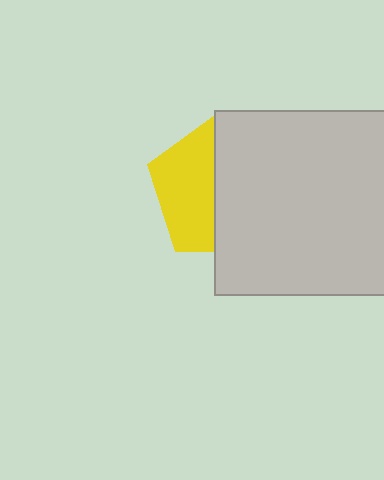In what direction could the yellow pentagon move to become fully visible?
The yellow pentagon could move left. That would shift it out from behind the light gray square entirely.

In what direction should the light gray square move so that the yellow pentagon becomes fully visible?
The light gray square should move right. That is the shortest direction to clear the overlap and leave the yellow pentagon fully visible.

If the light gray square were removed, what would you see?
You would see the complete yellow pentagon.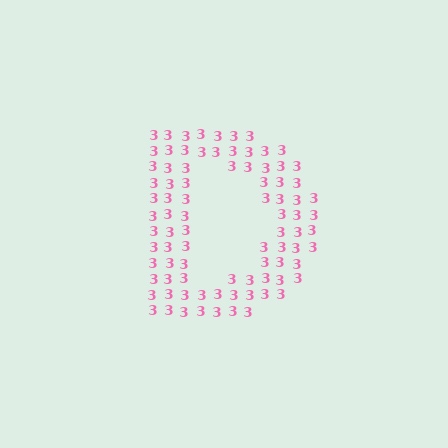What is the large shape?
The large shape is the letter D.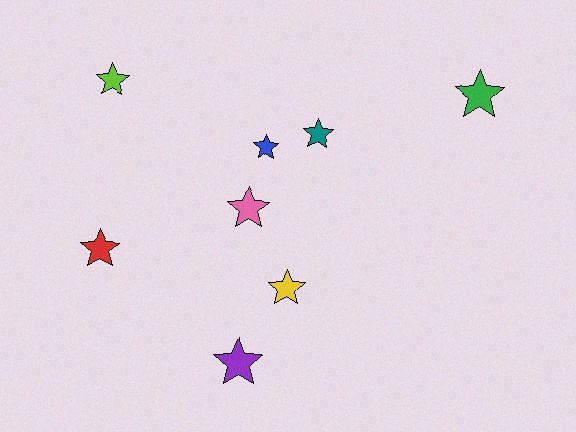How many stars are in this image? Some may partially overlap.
There are 8 stars.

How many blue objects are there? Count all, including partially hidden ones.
There is 1 blue object.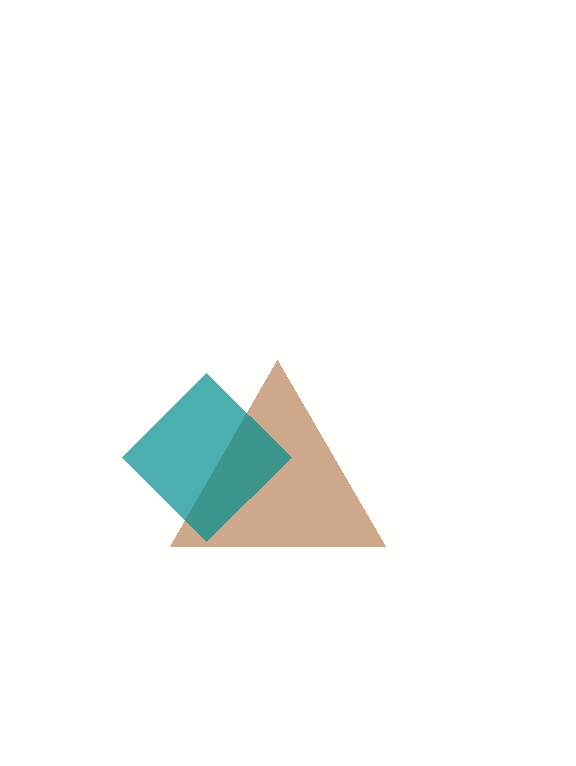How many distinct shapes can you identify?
There are 2 distinct shapes: a brown triangle, a teal diamond.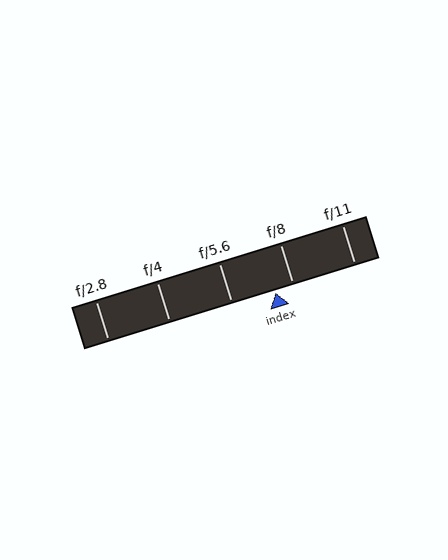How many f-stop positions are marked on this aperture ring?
There are 5 f-stop positions marked.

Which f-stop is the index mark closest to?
The index mark is closest to f/8.